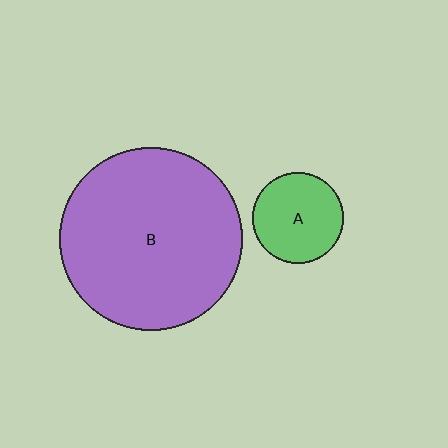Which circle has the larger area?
Circle B (purple).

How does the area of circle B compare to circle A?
Approximately 4.0 times.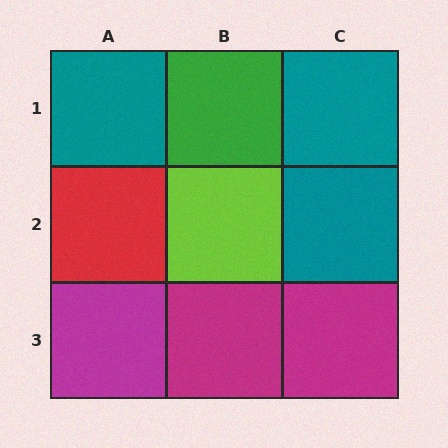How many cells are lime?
1 cell is lime.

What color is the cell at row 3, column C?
Magenta.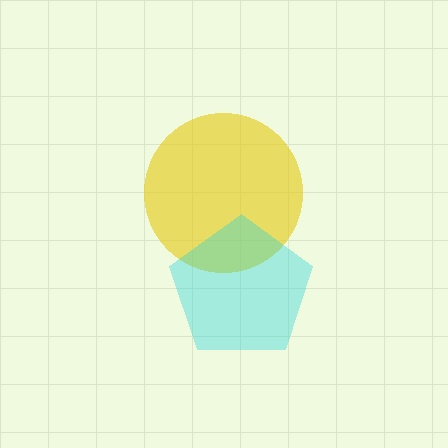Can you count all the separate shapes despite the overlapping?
Yes, there are 2 separate shapes.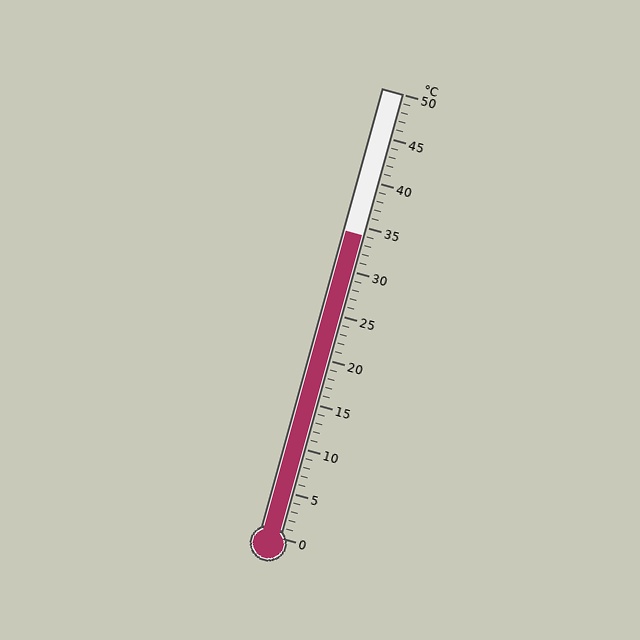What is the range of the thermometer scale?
The thermometer scale ranges from 0°C to 50°C.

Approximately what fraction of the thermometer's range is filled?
The thermometer is filled to approximately 70% of its range.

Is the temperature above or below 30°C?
The temperature is above 30°C.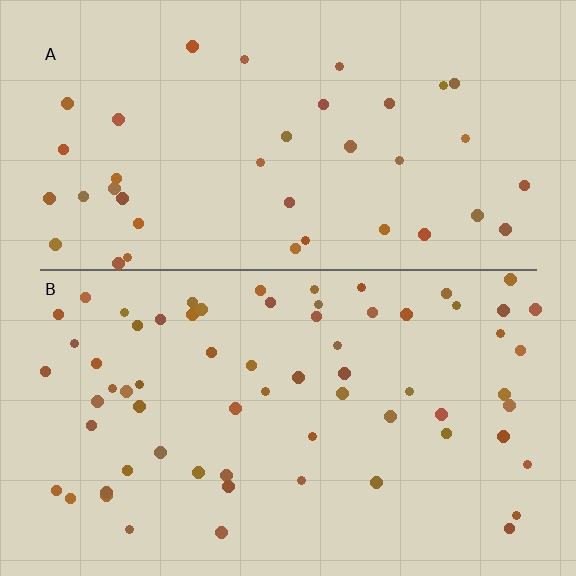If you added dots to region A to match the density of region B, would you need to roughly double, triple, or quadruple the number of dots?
Approximately double.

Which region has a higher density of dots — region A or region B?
B (the bottom).